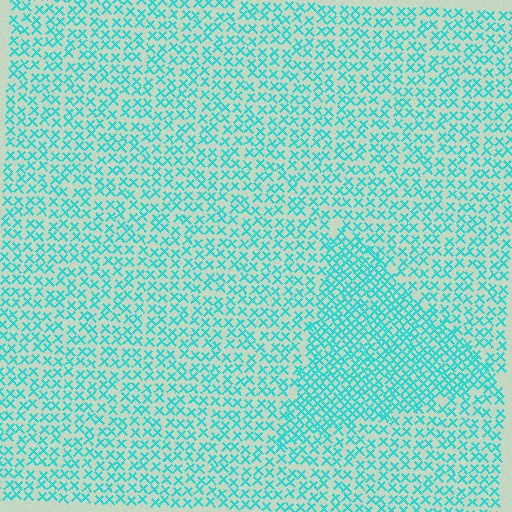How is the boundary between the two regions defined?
The boundary is defined by a change in element density (approximately 1.7x ratio). All elements are the same color, size, and shape.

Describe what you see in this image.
The image contains small cyan elements arranged at two different densities. A triangle-shaped region is visible where the elements are more densely packed than the surrounding area.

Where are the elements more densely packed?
The elements are more densely packed inside the triangle boundary.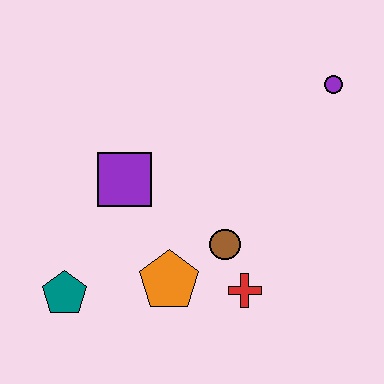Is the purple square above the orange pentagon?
Yes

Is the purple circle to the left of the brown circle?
No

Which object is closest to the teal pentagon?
The orange pentagon is closest to the teal pentagon.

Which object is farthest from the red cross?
The purple circle is farthest from the red cross.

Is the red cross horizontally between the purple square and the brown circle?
No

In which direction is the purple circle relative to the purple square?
The purple circle is to the right of the purple square.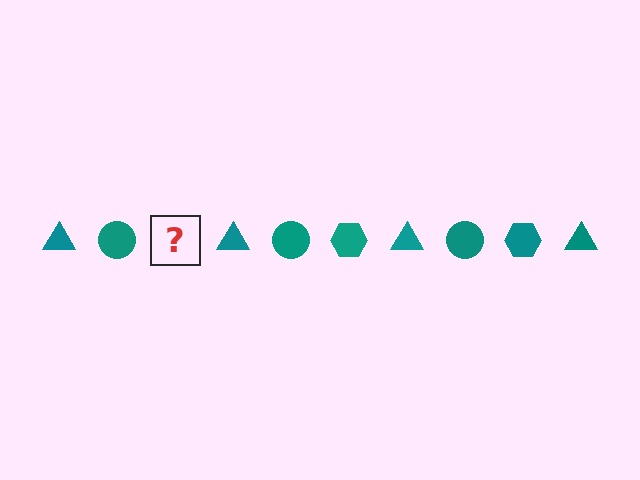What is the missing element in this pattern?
The missing element is a teal hexagon.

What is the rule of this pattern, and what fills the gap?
The rule is that the pattern cycles through triangle, circle, hexagon shapes in teal. The gap should be filled with a teal hexagon.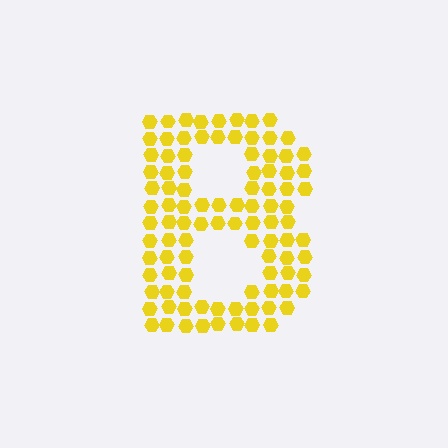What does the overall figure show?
The overall figure shows the letter B.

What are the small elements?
The small elements are hexagons.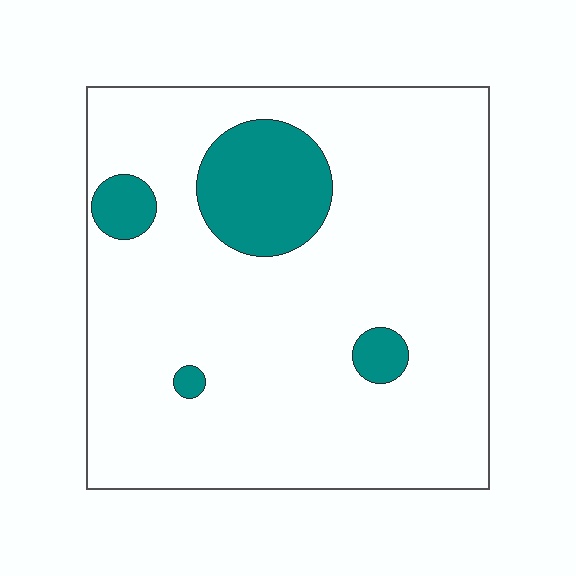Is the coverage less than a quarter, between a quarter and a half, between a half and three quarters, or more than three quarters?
Less than a quarter.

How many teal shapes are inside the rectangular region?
4.